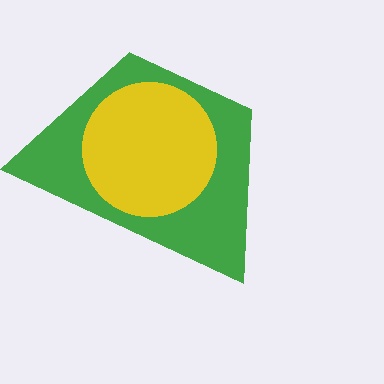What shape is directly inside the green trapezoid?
The yellow circle.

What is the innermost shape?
The yellow circle.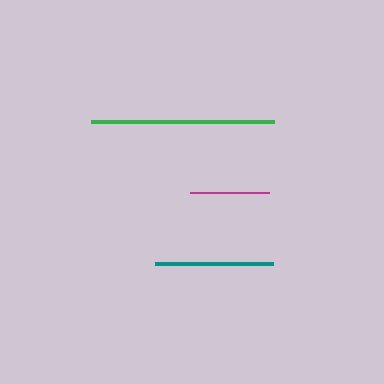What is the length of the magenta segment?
The magenta segment is approximately 79 pixels long.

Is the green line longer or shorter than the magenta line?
The green line is longer than the magenta line.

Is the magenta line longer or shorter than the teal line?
The teal line is longer than the magenta line.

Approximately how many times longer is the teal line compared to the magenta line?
The teal line is approximately 1.5 times the length of the magenta line.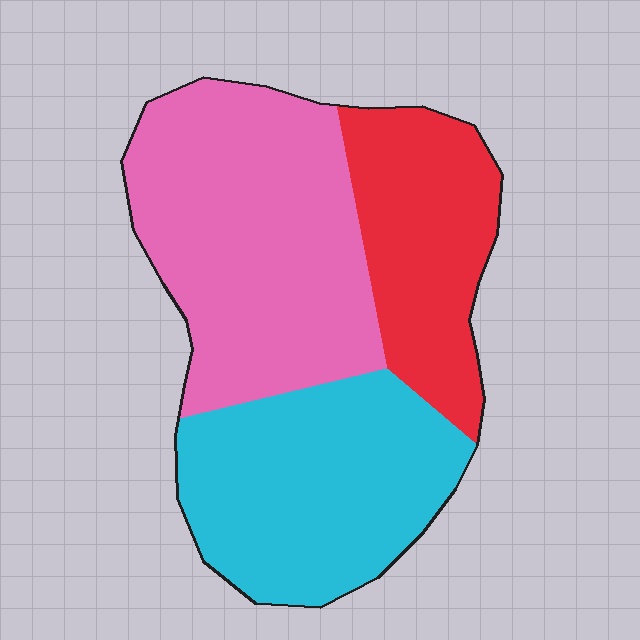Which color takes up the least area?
Red, at roughly 25%.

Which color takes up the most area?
Pink, at roughly 45%.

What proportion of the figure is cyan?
Cyan takes up about one third (1/3) of the figure.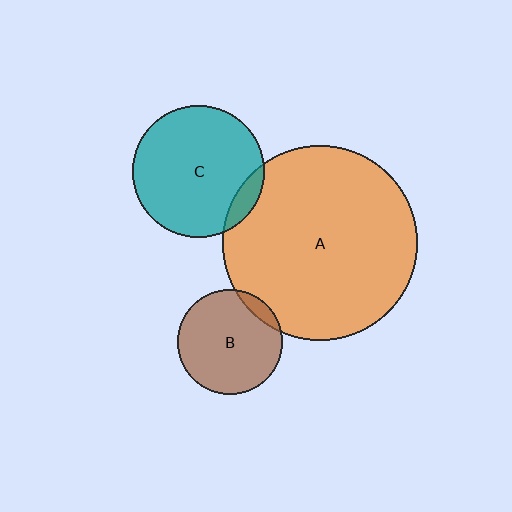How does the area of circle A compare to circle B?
Approximately 3.4 times.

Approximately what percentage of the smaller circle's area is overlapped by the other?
Approximately 10%.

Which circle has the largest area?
Circle A (orange).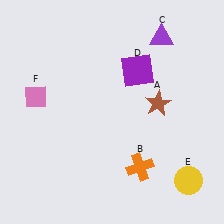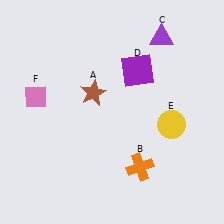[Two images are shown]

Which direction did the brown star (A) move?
The brown star (A) moved left.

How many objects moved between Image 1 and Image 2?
2 objects moved between the two images.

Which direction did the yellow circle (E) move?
The yellow circle (E) moved up.